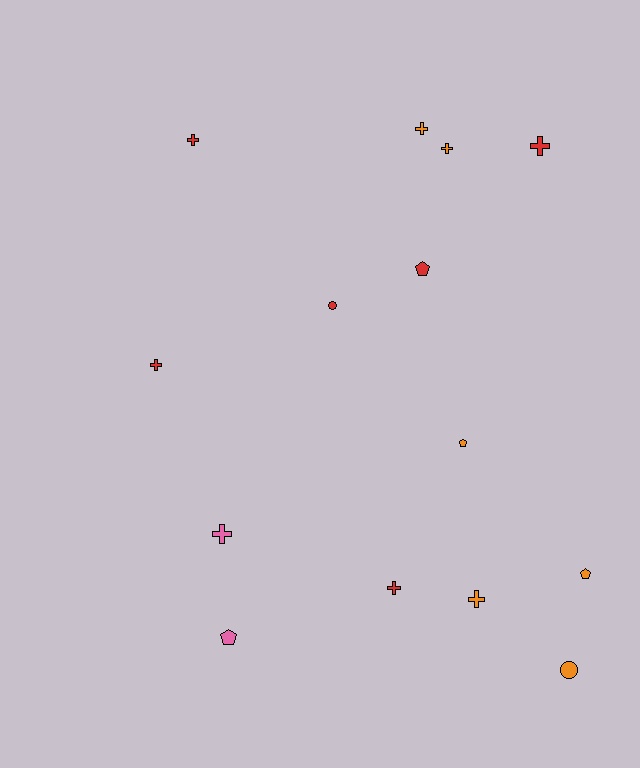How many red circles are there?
There is 1 red circle.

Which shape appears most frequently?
Cross, with 8 objects.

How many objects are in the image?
There are 14 objects.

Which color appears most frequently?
Orange, with 6 objects.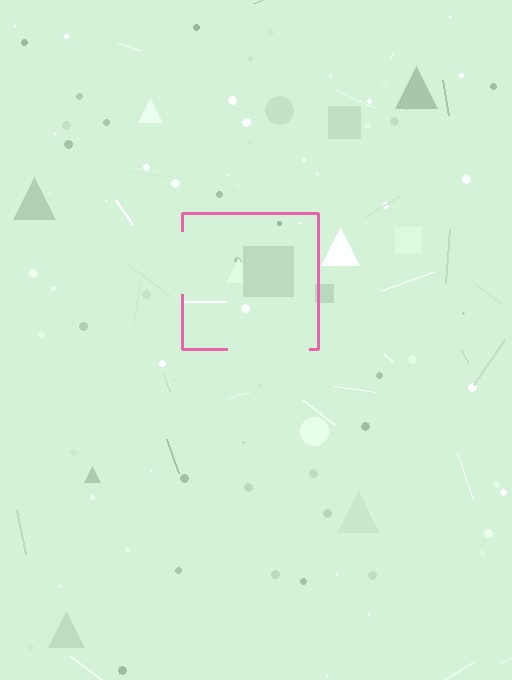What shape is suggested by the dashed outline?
The dashed outline suggests a square.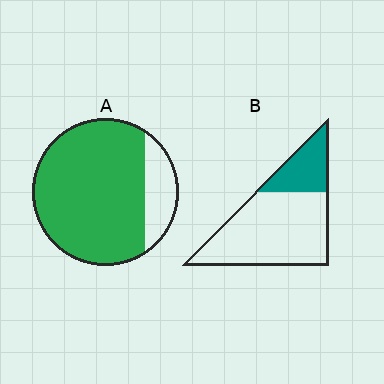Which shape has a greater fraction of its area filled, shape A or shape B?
Shape A.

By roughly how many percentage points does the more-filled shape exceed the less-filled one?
By roughly 55 percentage points (A over B).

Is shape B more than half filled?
No.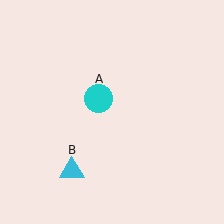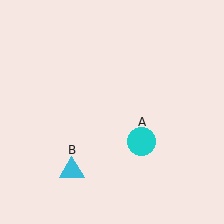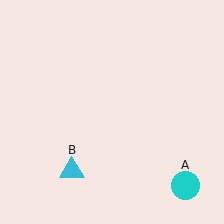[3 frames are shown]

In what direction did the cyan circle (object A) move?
The cyan circle (object A) moved down and to the right.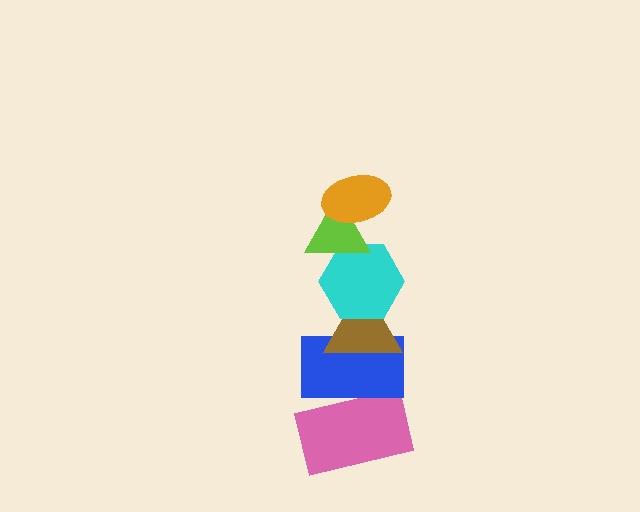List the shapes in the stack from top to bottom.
From top to bottom: the orange ellipse, the lime triangle, the cyan hexagon, the brown triangle, the blue rectangle, the pink rectangle.